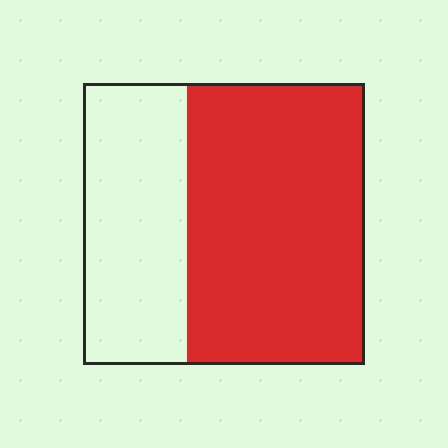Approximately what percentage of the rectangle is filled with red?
Approximately 65%.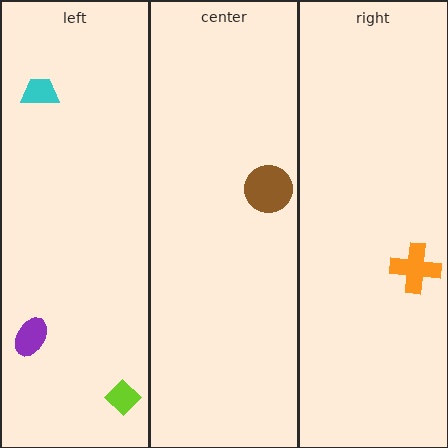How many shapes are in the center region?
1.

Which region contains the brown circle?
The center region.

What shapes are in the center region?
The brown circle.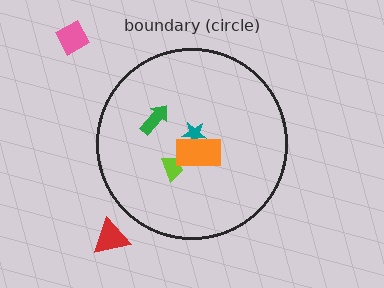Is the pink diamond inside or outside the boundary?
Outside.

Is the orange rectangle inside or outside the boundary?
Inside.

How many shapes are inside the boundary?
4 inside, 2 outside.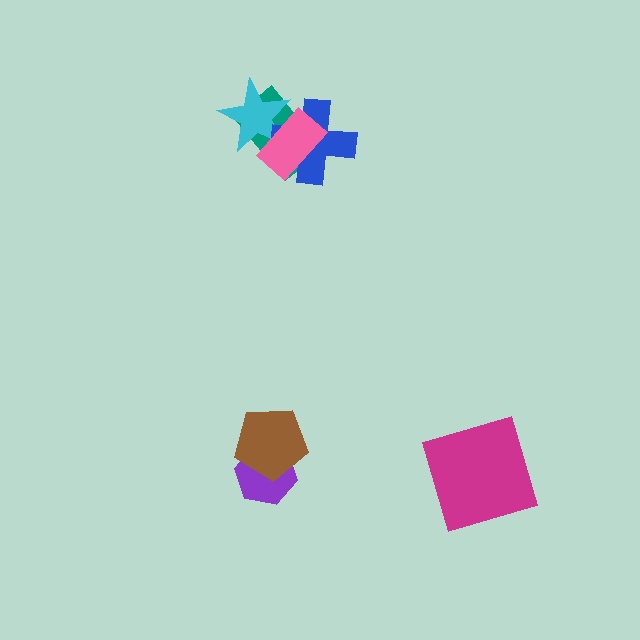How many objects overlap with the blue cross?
3 objects overlap with the blue cross.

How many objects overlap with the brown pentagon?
1 object overlaps with the brown pentagon.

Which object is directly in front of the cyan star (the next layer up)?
The blue cross is directly in front of the cyan star.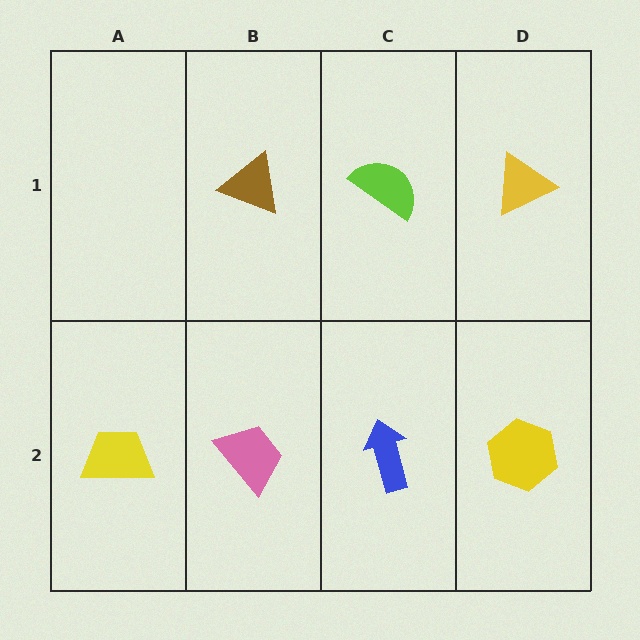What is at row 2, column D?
A yellow hexagon.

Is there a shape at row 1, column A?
No, that cell is empty.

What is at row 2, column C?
A blue arrow.